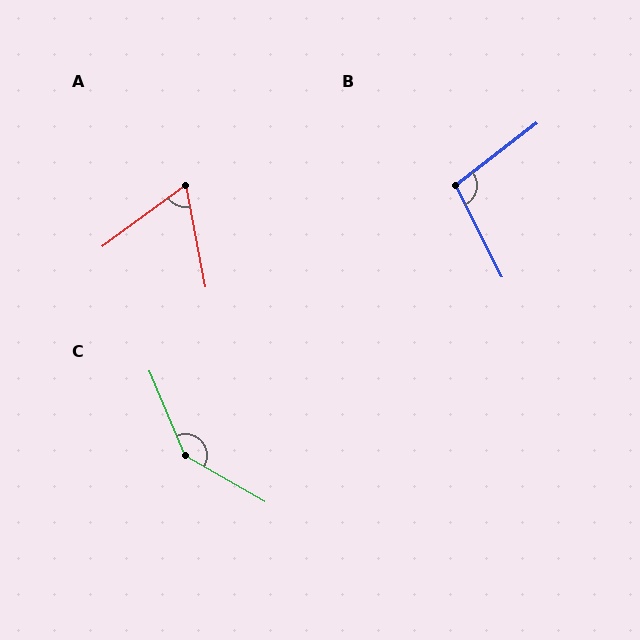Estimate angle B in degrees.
Approximately 101 degrees.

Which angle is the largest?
C, at approximately 143 degrees.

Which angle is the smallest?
A, at approximately 64 degrees.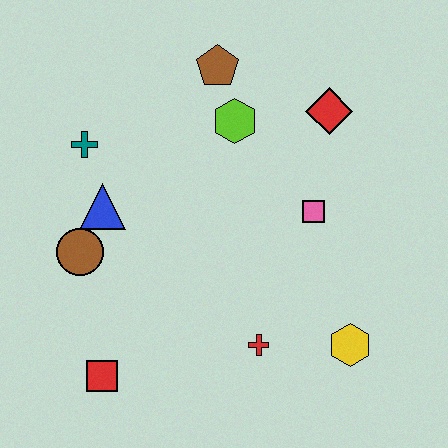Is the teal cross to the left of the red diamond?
Yes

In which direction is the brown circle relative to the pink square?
The brown circle is to the left of the pink square.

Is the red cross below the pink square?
Yes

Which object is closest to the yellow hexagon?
The red cross is closest to the yellow hexagon.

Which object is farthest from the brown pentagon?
The red square is farthest from the brown pentagon.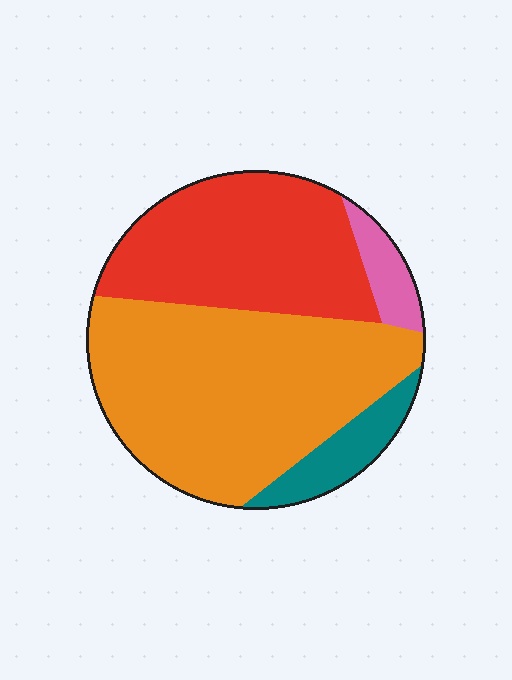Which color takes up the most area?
Orange, at roughly 50%.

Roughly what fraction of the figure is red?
Red covers 34% of the figure.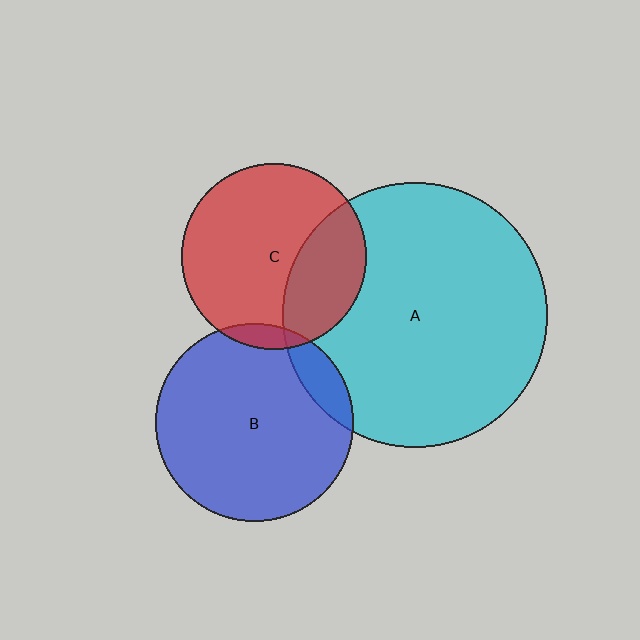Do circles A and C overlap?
Yes.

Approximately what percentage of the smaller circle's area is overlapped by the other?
Approximately 30%.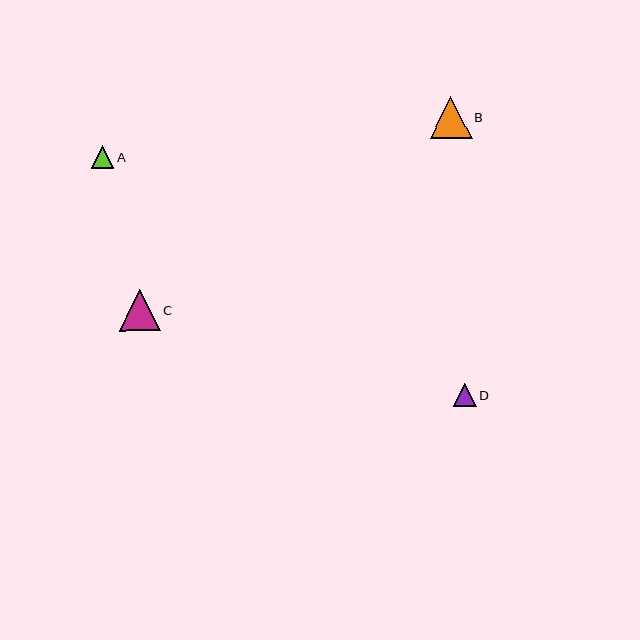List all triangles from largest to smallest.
From largest to smallest: B, C, D, A.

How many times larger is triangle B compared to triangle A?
Triangle B is approximately 1.9 times the size of triangle A.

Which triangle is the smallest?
Triangle A is the smallest with a size of approximately 22 pixels.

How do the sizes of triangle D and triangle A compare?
Triangle D and triangle A are approximately the same size.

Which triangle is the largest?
Triangle B is the largest with a size of approximately 42 pixels.